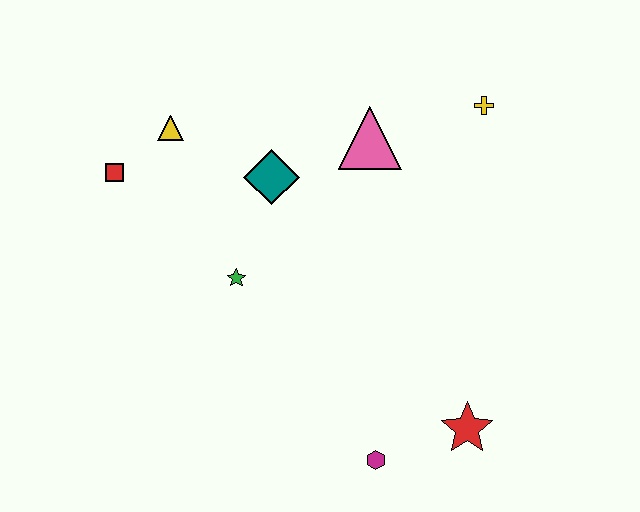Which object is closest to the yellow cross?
The pink triangle is closest to the yellow cross.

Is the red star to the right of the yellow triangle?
Yes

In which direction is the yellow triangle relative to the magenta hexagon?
The yellow triangle is above the magenta hexagon.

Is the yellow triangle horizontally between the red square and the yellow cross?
Yes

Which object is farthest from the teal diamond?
The red star is farthest from the teal diamond.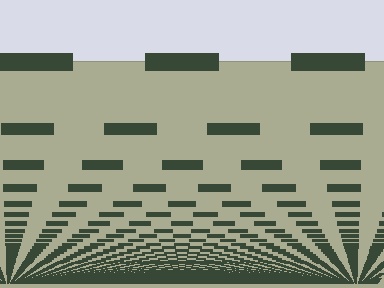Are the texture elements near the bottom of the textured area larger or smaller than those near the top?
Smaller. The gradient is inverted — elements near the bottom are smaller and denser.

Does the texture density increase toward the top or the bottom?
Density increases toward the bottom.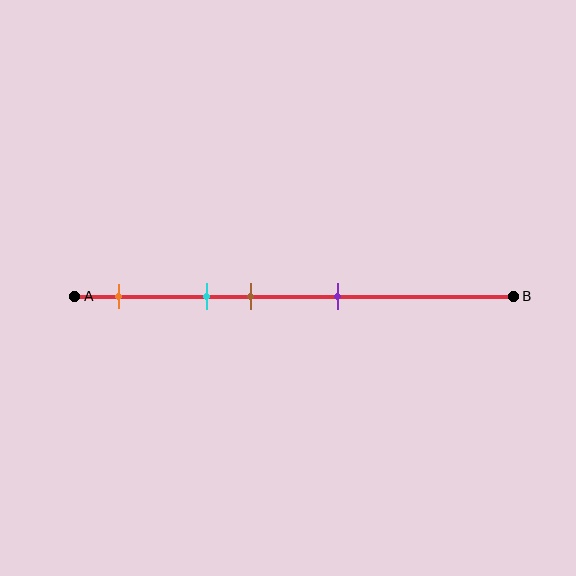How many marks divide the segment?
There are 4 marks dividing the segment.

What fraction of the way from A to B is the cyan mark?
The cyan mark is approximately 30% (0.3) of the way from A to B.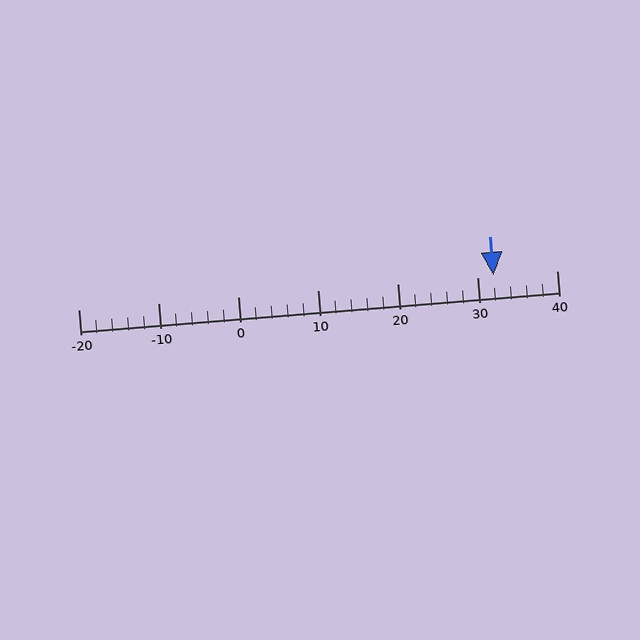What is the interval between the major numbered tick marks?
The major tick marks are spaced 10 units apart.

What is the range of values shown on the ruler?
The ruler shows values from -20 to 40.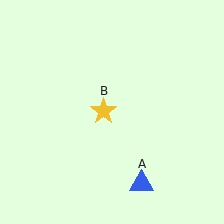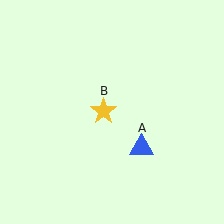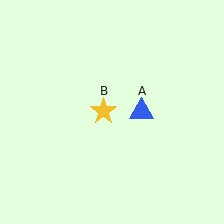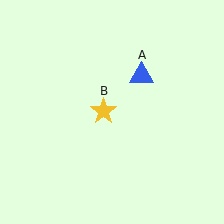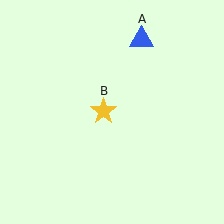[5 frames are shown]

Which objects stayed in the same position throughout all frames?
Yellow star (object B) remained stationary.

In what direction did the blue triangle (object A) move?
The blue triangle (object A) moved up.